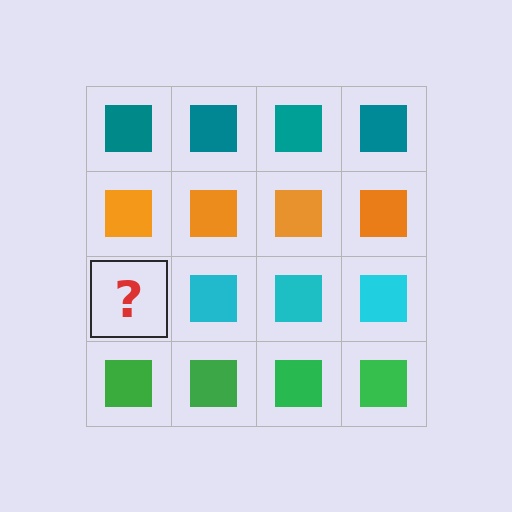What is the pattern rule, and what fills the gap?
The rule is that each row has a consistent color. The gap should be filled with a cyan square.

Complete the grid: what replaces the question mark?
The question mark should be replaced with a cyan square.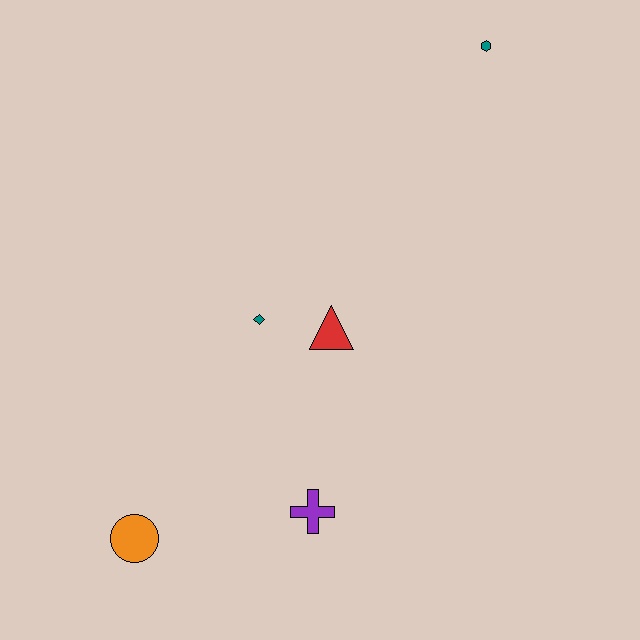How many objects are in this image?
There are 5 objects.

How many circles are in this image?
There is 1 circle.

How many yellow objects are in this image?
There are no yellow objects.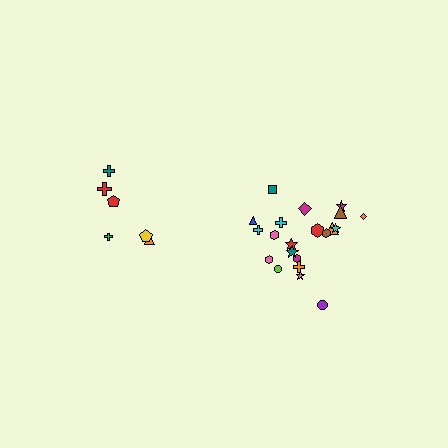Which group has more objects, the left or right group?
The right group.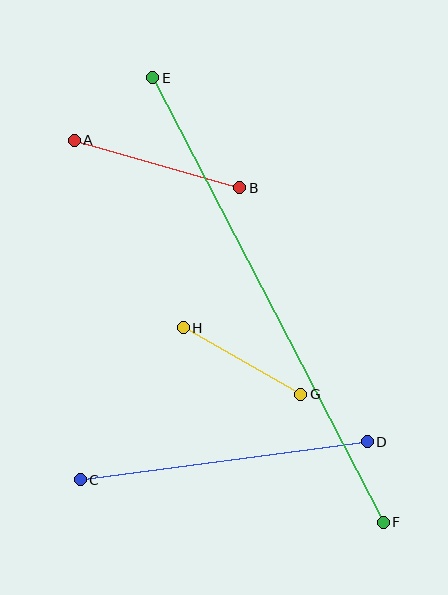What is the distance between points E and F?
The distance is approximately 500 pixels.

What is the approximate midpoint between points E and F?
The midpoint is at approximately (268, 300) pixels.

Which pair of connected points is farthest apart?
Points E and F are farthest apart.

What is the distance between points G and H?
The distance is approximately 135 pixels.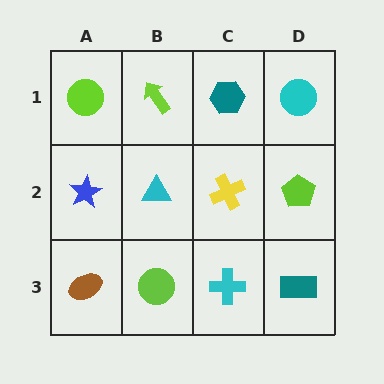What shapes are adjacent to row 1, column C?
A yellow cross (row 2, column C), a lime arrow (row 1, column B), a cyan circle (row 1, column D).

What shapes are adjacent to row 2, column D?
A cyan circle (row 1, column D), a teal rectangle (row 3, column D), a yellow cross (row 2, column C).